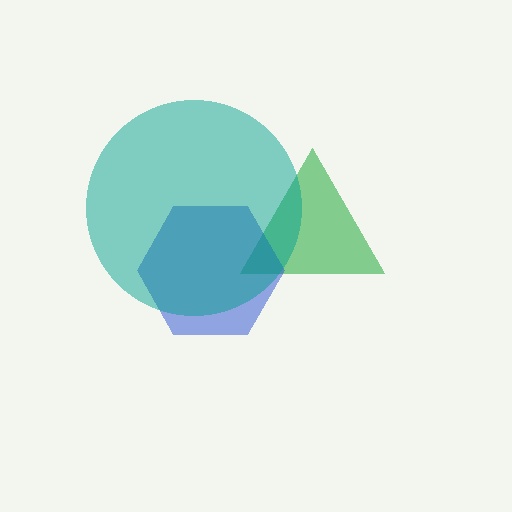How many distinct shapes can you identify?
There are 3 distinct shapes: a green triangle, a blue hexagon, a teal circle.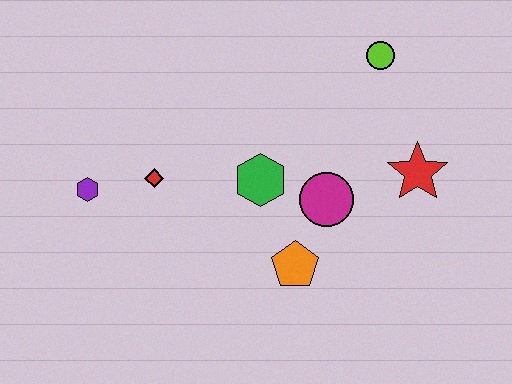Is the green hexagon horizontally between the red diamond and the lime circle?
Yes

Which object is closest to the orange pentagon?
The magenta circle is closest to the orange pentagon.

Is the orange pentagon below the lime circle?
Yes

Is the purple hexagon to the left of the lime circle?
Yes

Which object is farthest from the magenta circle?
The purple hexagon is farthest from the magenta circle.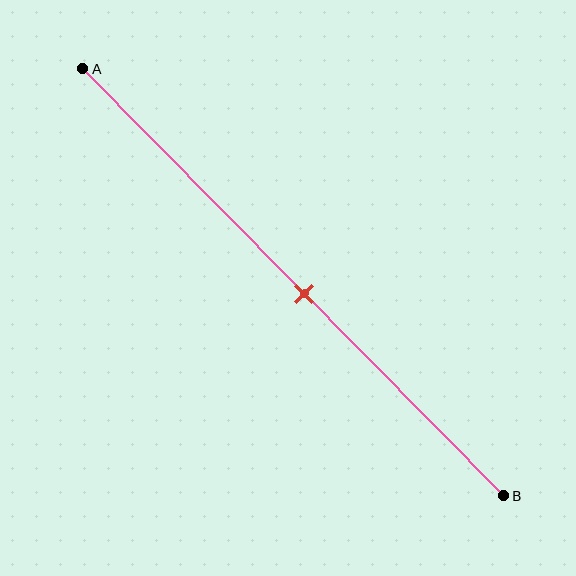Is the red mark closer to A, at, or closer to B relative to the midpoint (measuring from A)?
The red mark is approximately at the midpoint of segment AB.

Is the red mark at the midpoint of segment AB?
Yes, the mark is approximately at the midpoint.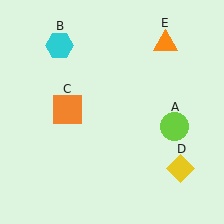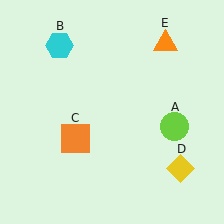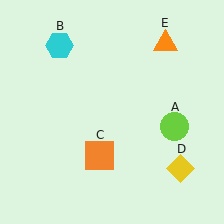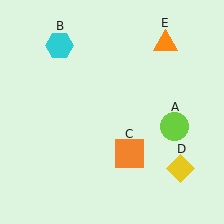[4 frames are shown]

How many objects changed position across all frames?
1 object changed position: orange square (object C).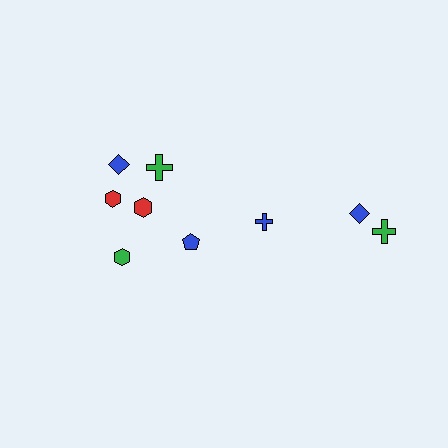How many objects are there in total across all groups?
There are 9 objects.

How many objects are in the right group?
There are 3 objects.